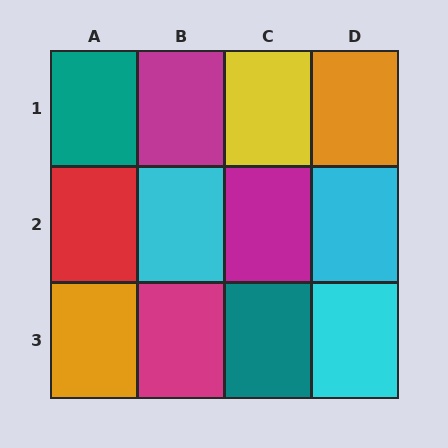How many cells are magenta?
3 cells are magenta.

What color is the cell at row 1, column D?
Orange.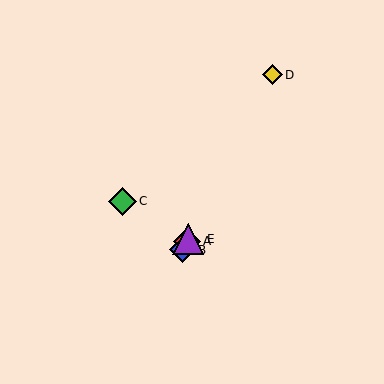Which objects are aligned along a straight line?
Objects A, B, D, E are aligned along a straight line.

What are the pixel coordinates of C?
Object C is at (122, 201).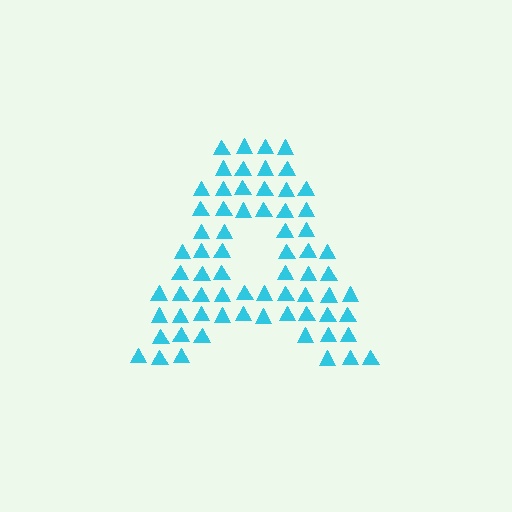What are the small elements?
The small elements are triangles.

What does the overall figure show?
The overall figure shows the letter A.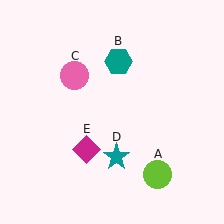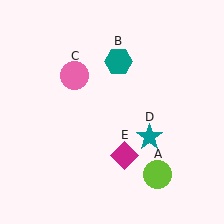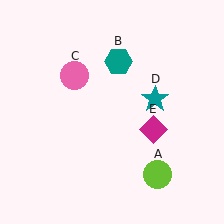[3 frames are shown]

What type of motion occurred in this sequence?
The teal star (object D), magenta diamond (object E) rotated counterclockwise around the center of the scene.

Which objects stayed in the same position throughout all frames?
Lime circle (object A) and teal hexagon (object B) and pink circle (object C) remained stationary.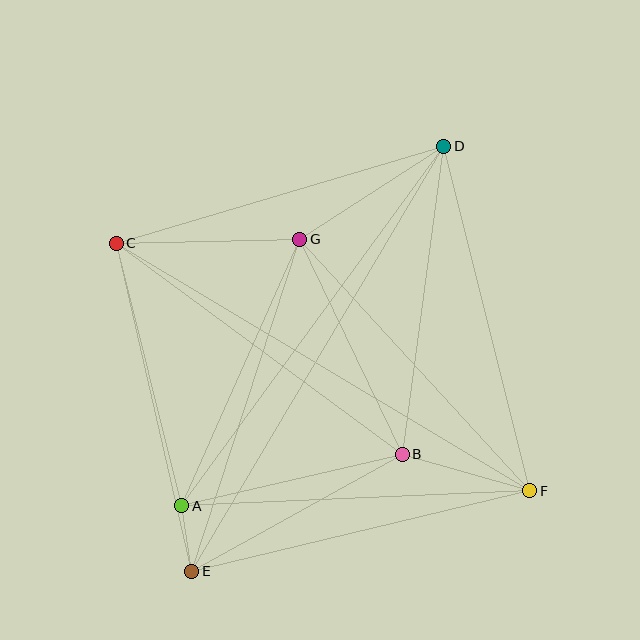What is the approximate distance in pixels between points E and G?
The distance between E and G is approximately 349 pixels.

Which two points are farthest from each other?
Points D and E are farthest from each other.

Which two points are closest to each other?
Points A and E are closest to each other.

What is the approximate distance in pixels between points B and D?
The distance between B and D is approximately 311 pixels.